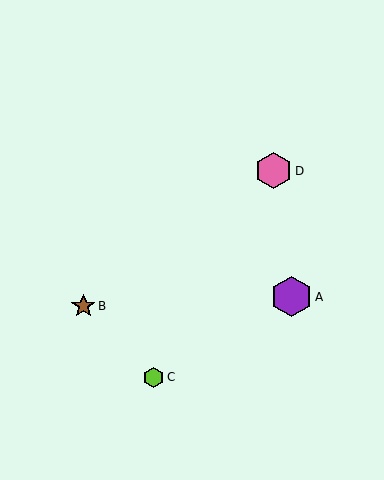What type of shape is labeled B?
Shape B is a brown star.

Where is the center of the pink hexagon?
The center of the pink hexagon is at (274, 171).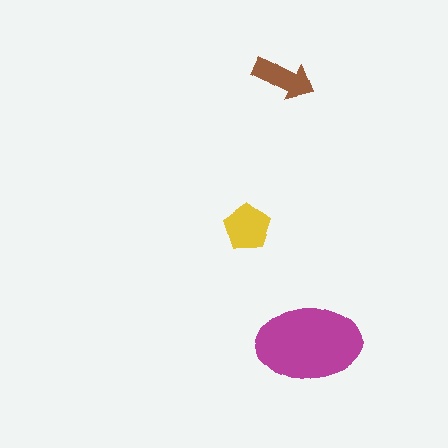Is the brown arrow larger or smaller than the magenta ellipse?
Smaller.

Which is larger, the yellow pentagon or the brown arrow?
The yellow pentagon.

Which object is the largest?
The magenta ellipse.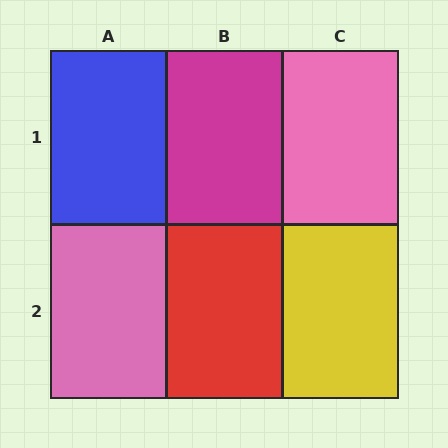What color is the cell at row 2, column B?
Red.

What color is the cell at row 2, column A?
Pink.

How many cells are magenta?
1 cell is magenta.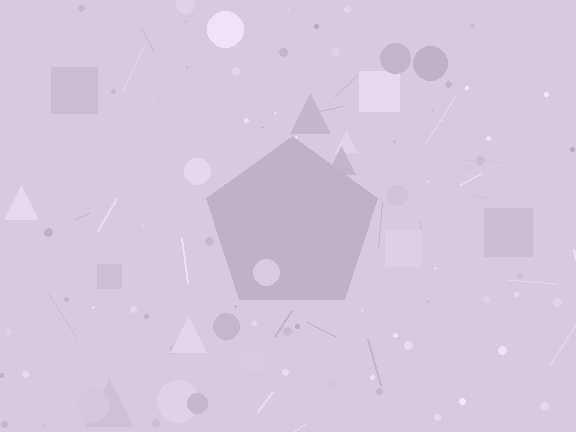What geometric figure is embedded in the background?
A pentagon is embedded in the background.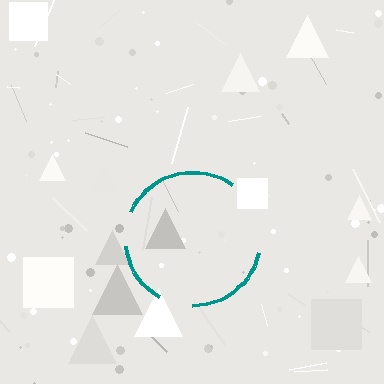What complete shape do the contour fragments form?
The contour fragments form a circle.